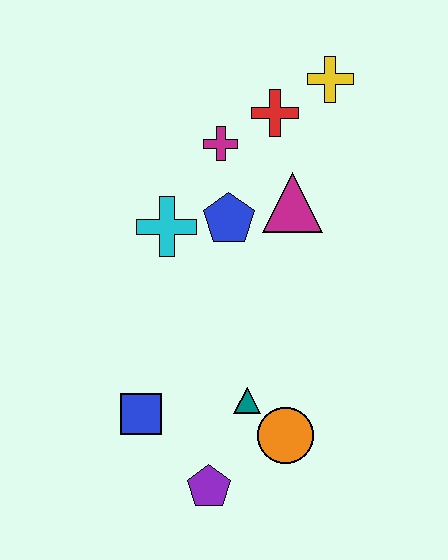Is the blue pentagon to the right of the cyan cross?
Yes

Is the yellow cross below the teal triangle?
No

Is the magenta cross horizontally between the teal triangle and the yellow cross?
No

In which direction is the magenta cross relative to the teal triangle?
The magenta cross is above the teal triangle.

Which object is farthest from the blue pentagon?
The purple pentagon is farthest from the blue pentagon.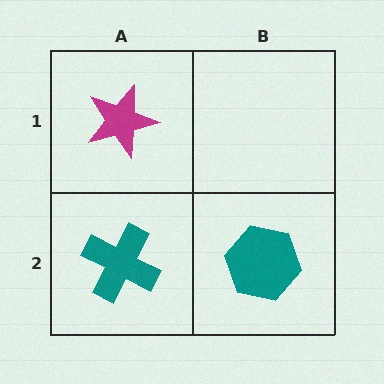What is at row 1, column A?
A magenta star.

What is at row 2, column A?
A teal cross.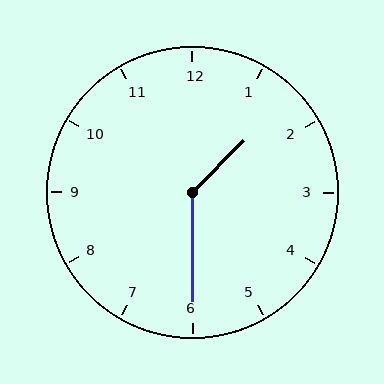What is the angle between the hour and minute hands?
Approximately 135 degrees.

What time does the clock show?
1:30.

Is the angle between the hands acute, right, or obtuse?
It is obtuse.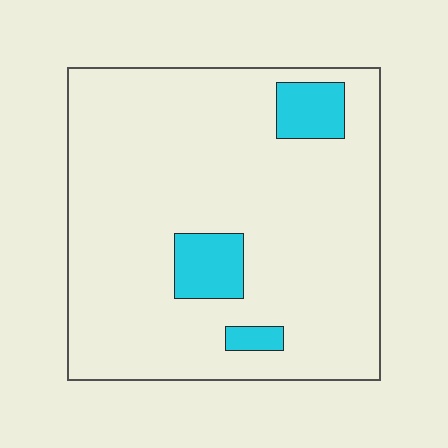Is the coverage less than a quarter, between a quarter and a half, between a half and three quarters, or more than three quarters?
Less than a quarter.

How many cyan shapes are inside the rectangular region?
3.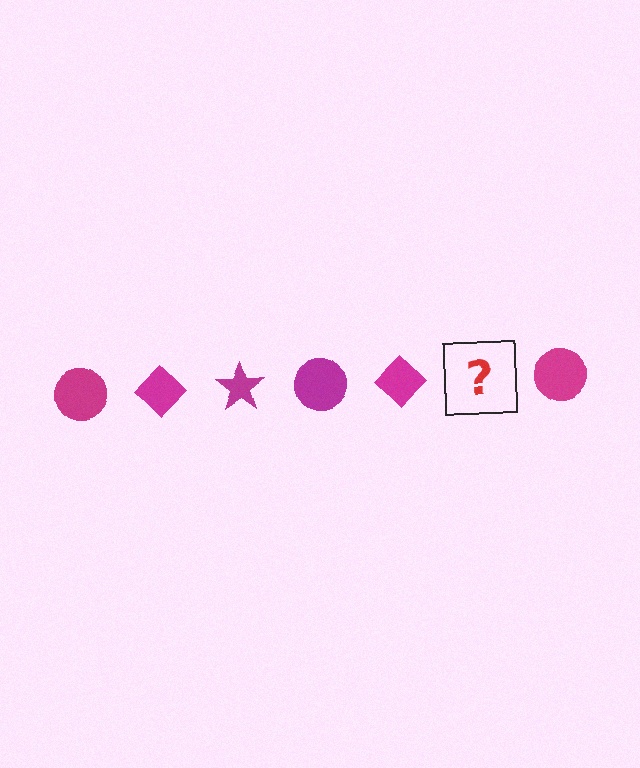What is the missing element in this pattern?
The missing element is a magenta star.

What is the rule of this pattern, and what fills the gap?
The rule is that the pattern cycles through circle, diamond, star shapes in magenta. The gap should be filled with a magenta star.